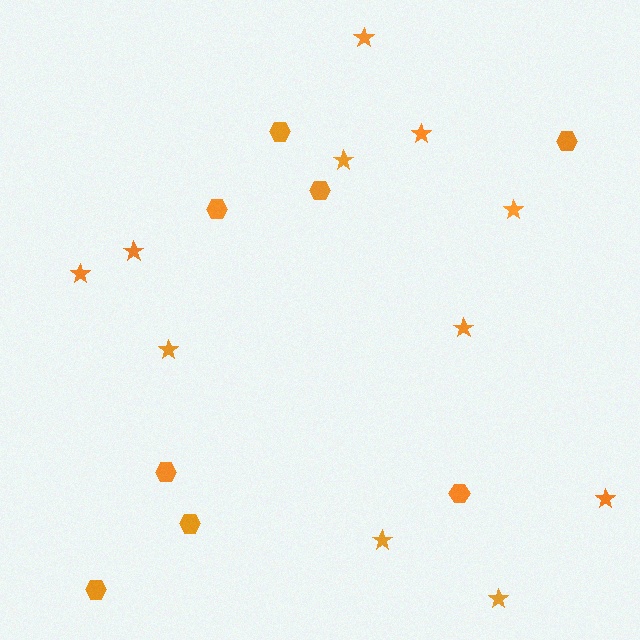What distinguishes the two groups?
There are 2 groups: one group of stars (11) and one group of hexagons (8).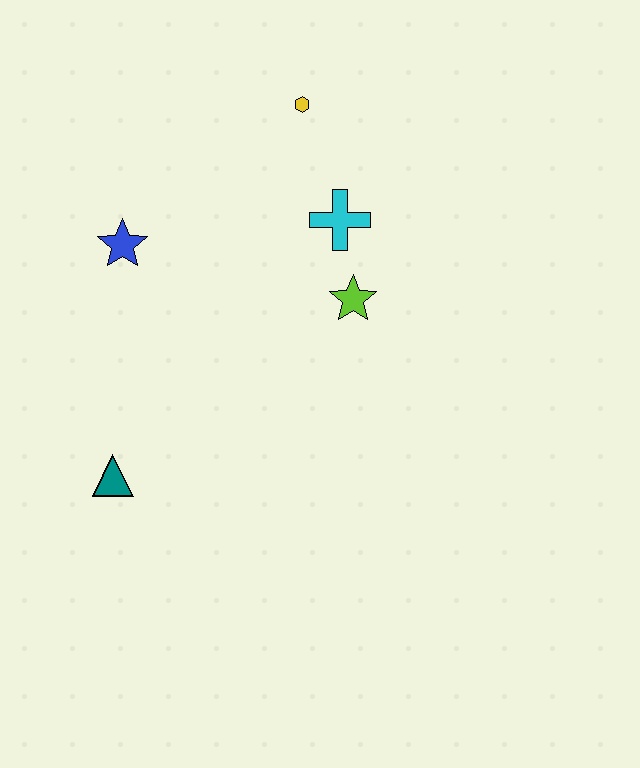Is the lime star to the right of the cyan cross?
Yes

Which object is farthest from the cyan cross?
The teal triangle is farthest from the cyan cross.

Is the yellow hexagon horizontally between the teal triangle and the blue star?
No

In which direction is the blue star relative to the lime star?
The blue star is to the left of the lime star.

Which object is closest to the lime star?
The cyan cross is closest to the lime star.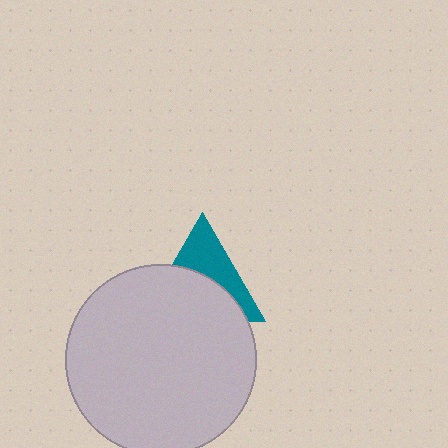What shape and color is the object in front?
The object in front is a light gray circle.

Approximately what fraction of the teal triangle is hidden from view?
Roughly 57% of the teal triangle is hidden behind the light gray circle.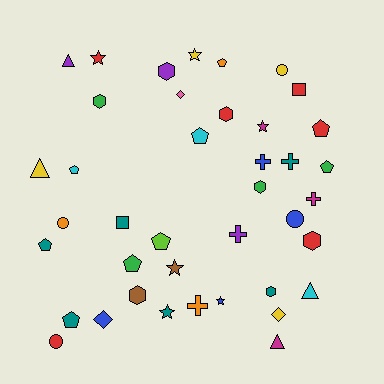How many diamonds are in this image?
There are 3 diamonds.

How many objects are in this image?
There are 40 objects.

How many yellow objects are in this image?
There are 4 yellow objects.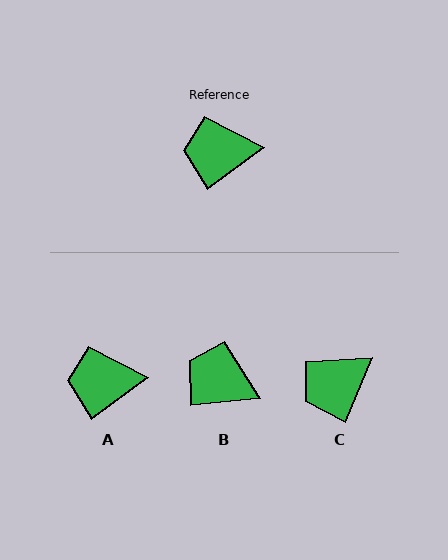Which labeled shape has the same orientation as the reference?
A.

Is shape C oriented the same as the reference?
No, it is off by about 31 degrees.